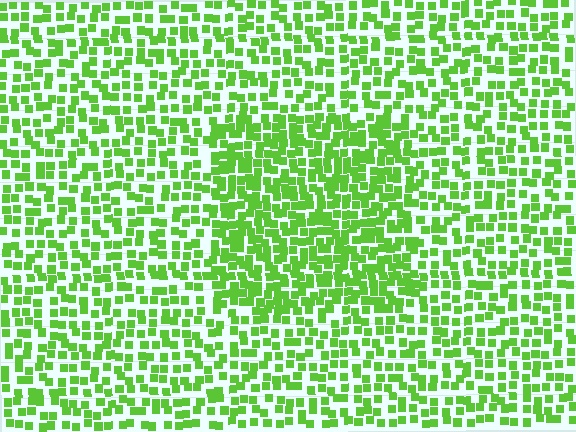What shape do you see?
I see a rectangle.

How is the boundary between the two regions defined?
The boundary is defined by a change in element density (approximately 1.7x ratio). All elements are the same color, size, and shape.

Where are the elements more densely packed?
The elements are more densely packed inside the rectangle boundary.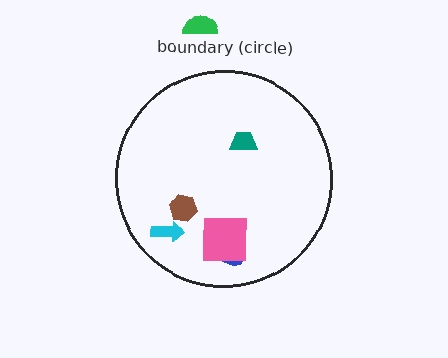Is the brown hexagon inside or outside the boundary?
Inside.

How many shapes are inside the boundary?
5 inside, 1 outside.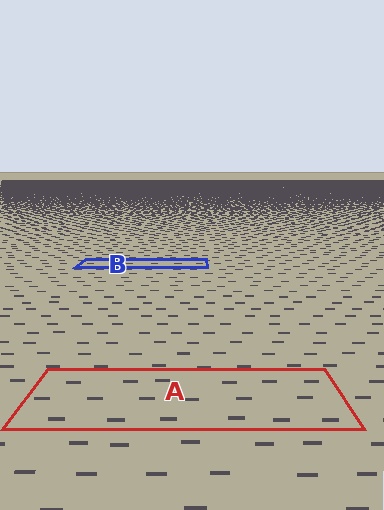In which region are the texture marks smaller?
The texture marks are smaller in region B, because it is farther away.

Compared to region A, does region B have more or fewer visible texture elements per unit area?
Region B has more texture elements per unit area — they are packed more densely because it is farther away.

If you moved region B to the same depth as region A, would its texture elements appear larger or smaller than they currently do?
They would appear larger. At a closer depth, the same texture elements are projected at a bigger on-screen size.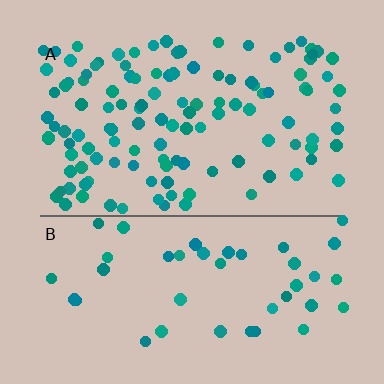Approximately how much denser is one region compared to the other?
Approximately 2.7× — region A over region B.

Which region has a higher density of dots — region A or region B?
A (the top).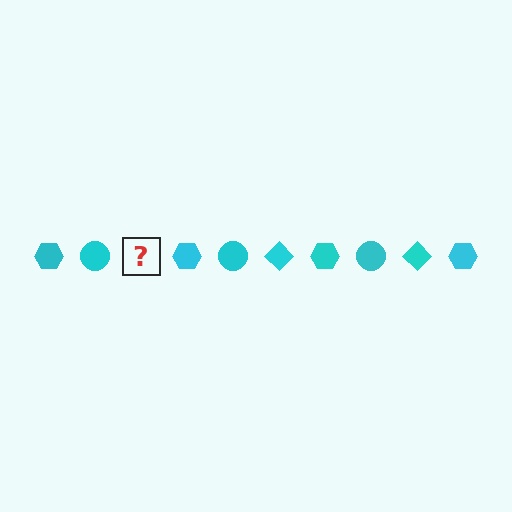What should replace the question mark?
The question mark should be replaced with a cyan diamond.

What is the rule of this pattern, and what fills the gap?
The rule is that the pattern cycles through hexagon, circle, diamond shapes in cyan. The gap should be filled with a cyan diamond.